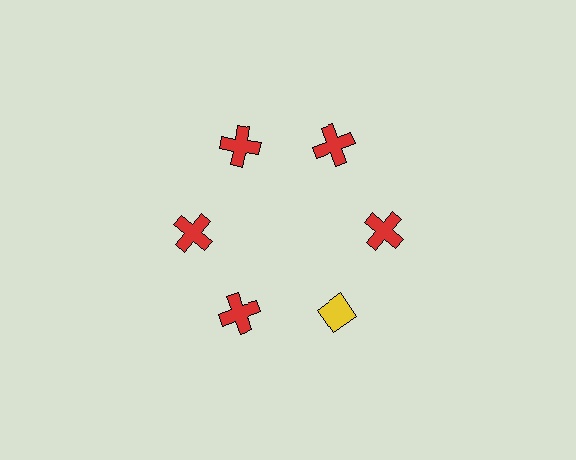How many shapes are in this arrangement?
There are 6 shapes arranged in a ring pattern.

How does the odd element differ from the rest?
It differs in both color (yellow instead of red) and shape (diamond instead of cross).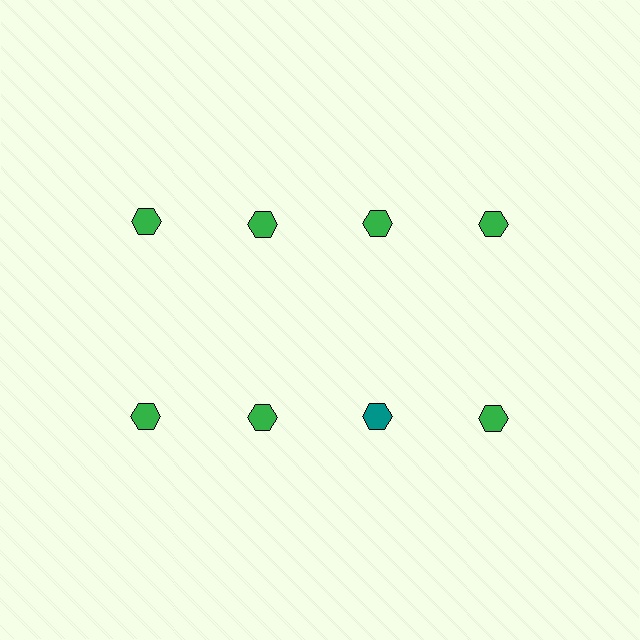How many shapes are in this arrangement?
There are 8 shapes arranged in a grid pattern.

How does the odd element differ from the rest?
It has a different color: teal instead of green.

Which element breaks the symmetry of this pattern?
The teal hexagon in the second row, center column breaks the symmetry. All other shapes are green hexagons.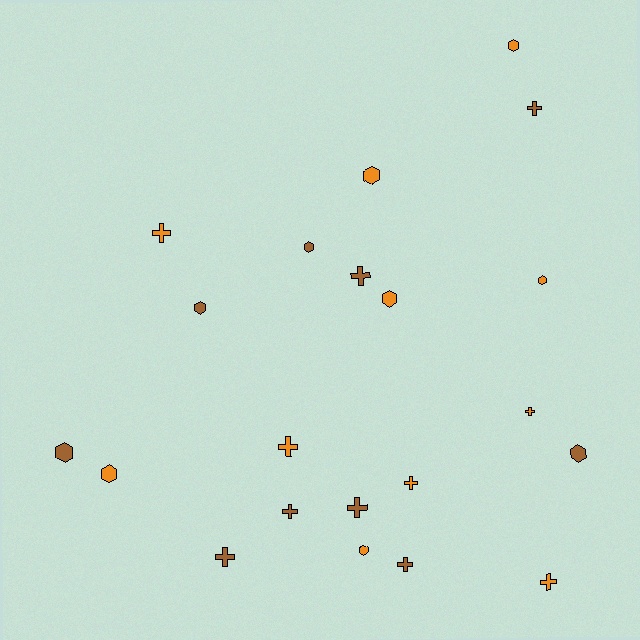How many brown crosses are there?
There are 6 brown crosses.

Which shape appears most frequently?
Cross, with 11 objects.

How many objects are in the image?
There are 21 objects.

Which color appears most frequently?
Orange, with 11 objects.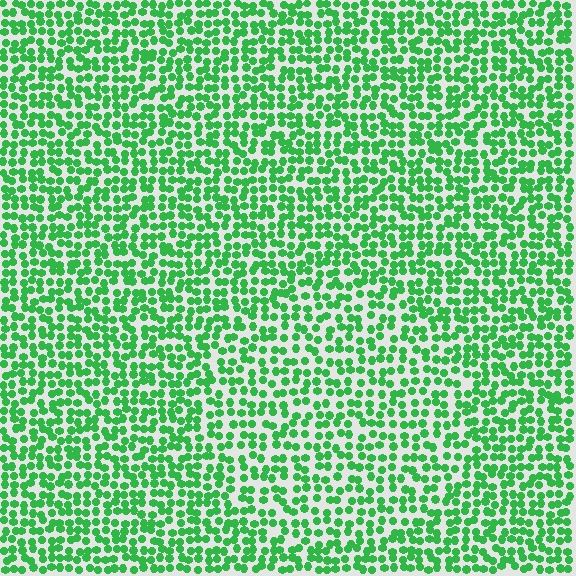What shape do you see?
I see a circle.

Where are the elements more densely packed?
The elements are more densely packed outside the circle boundary.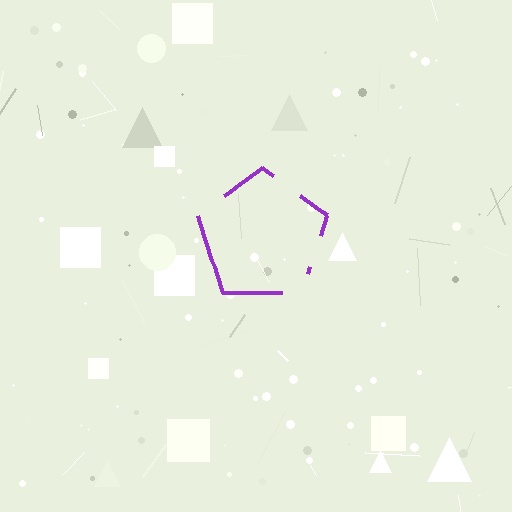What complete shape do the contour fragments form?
The contour fragments form a pentagon.